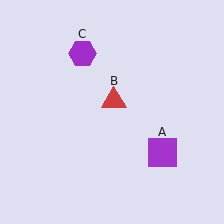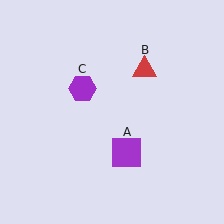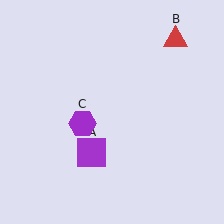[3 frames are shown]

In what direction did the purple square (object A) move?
The purple square (object A) moved left.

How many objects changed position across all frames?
3 objects changed position: purple square (object A), red triangle (object B), purple hexagon (object C).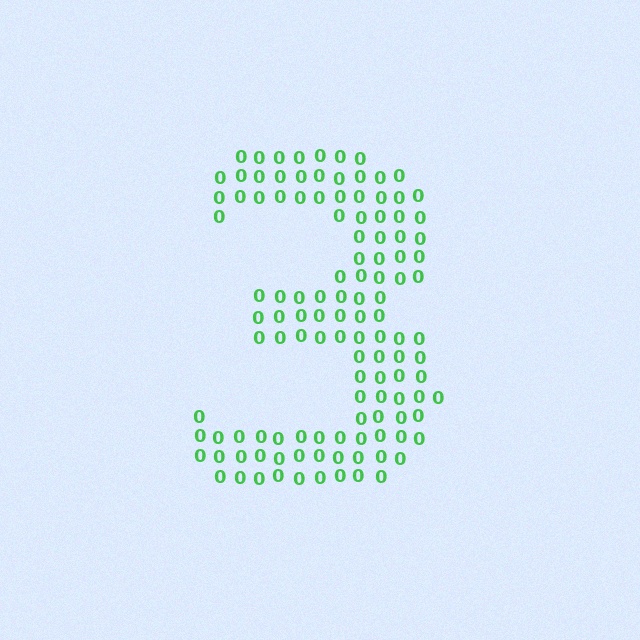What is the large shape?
The large shape is the digit 3.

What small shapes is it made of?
It is made of small digit 0's.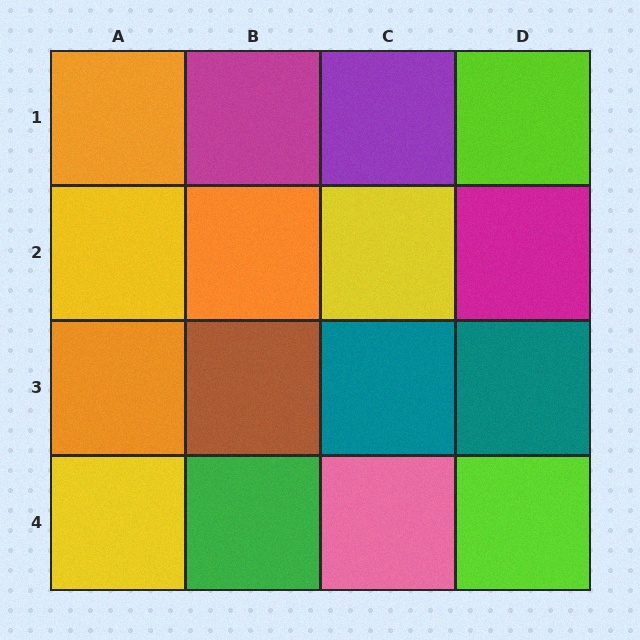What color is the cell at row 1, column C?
Purple.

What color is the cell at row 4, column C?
Pink.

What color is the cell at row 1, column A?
Orange.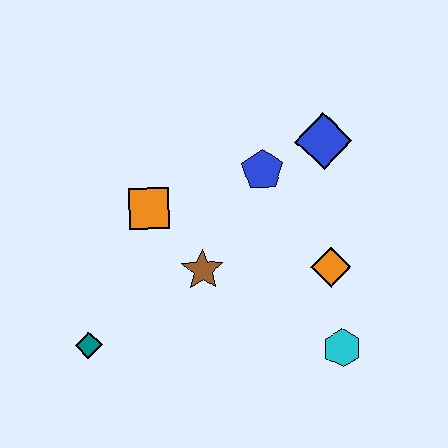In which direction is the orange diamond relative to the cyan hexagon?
The orange diamond is above the cyan hexagon.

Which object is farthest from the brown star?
The blue diamond is farthest from the brown star.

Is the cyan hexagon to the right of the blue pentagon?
Yes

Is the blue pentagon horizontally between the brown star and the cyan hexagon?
Yes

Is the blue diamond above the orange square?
Yes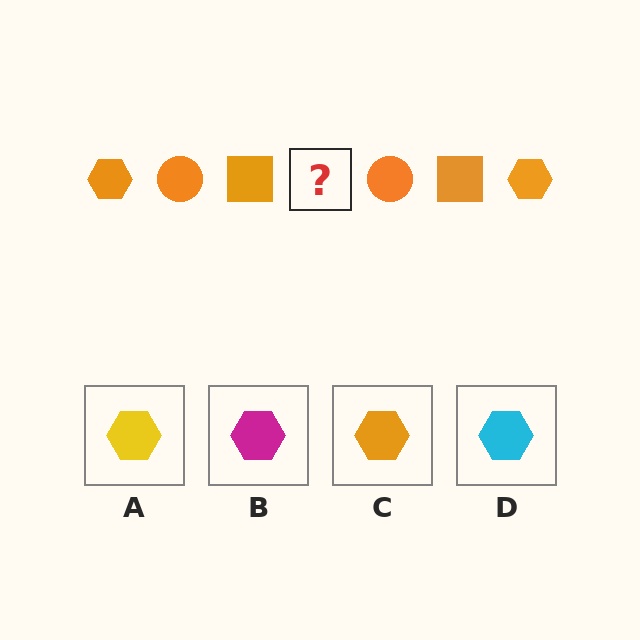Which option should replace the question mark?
Option C.